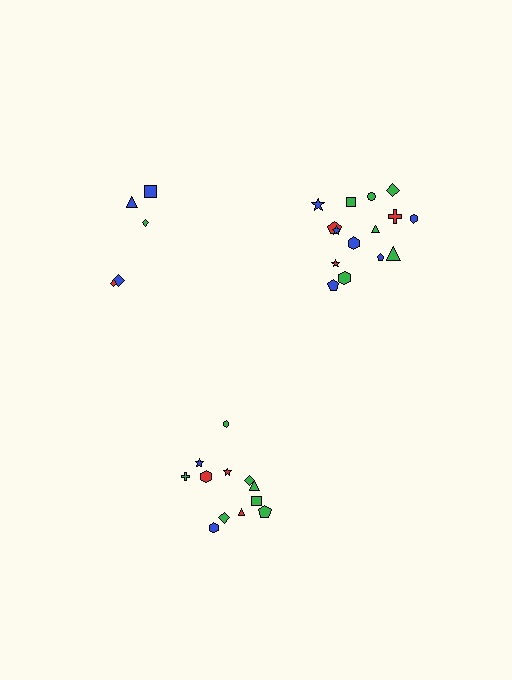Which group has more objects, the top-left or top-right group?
The top-right group.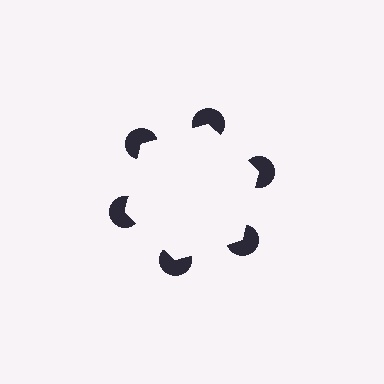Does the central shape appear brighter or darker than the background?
It typically appears slightly brighter than the background, even though no actual brightness change is drawn.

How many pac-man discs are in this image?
There are 6 — one at each vertex of the illusory hexagon.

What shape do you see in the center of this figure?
An illusory hexagon — its edges are inferred from the aligned wedge cuts in the pac-man discs, not physically drawn.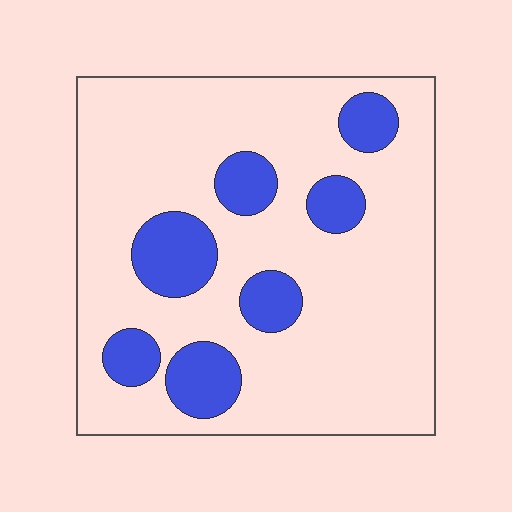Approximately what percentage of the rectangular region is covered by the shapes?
Approximately 20%.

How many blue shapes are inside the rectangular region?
7.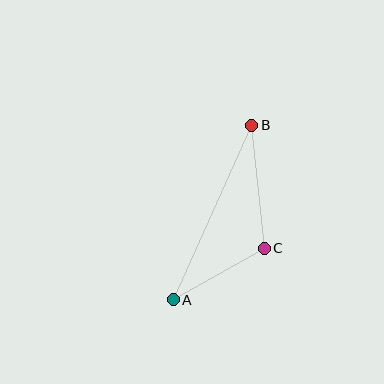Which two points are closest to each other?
Points A and C are closest to each other.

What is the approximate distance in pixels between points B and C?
The distance between B and C is approximately 123 pixels.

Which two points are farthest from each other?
Points A and B are farthest from each other.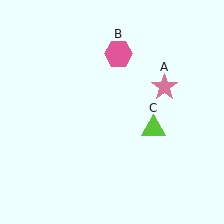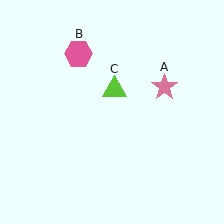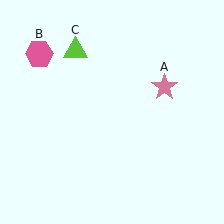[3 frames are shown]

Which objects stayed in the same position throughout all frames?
Pink star (object A) remained stationary.